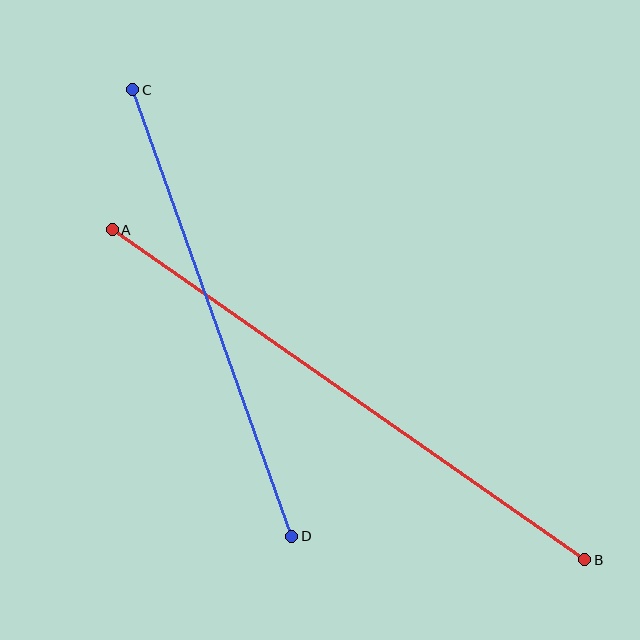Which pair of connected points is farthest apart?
Points A and B are farthest apart.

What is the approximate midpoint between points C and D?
The midpoint is at approximately (212, 313) pixels.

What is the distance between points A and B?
The distance is approximately 576 pixels.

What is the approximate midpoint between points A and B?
The midpoint is at approximately (348, 395) pixels.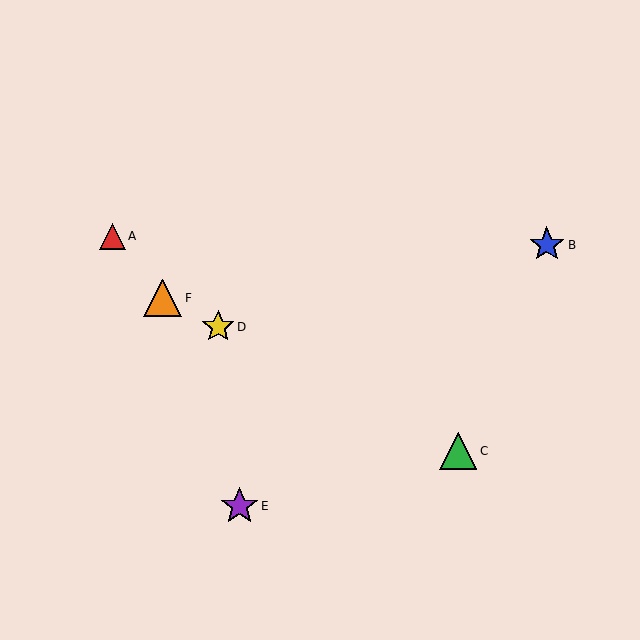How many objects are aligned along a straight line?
3 objects (C, D, F) are aligned along a straight line.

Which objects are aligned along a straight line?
Objects C, D, F are aligned along a straight line.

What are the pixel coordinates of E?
Object E is at (240, 506).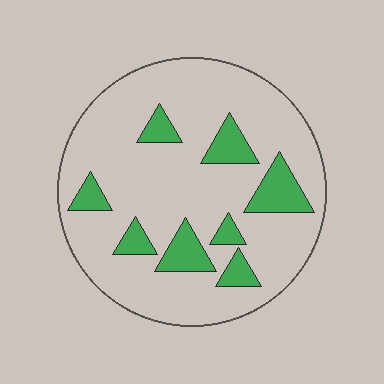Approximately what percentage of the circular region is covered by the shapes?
Approximately 20%.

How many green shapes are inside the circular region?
8.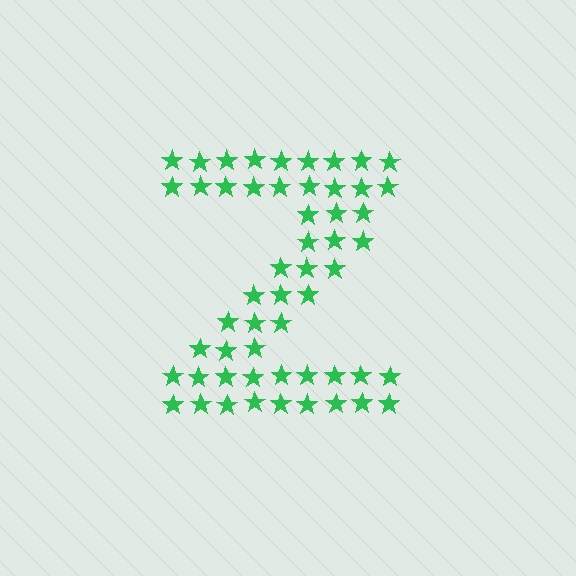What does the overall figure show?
The overall figure shows the letter Z.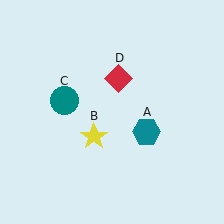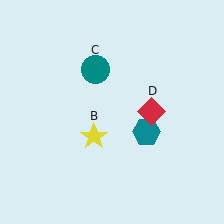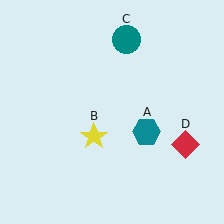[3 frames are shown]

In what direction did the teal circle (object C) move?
The teal circle (object C) moved up and to the right.